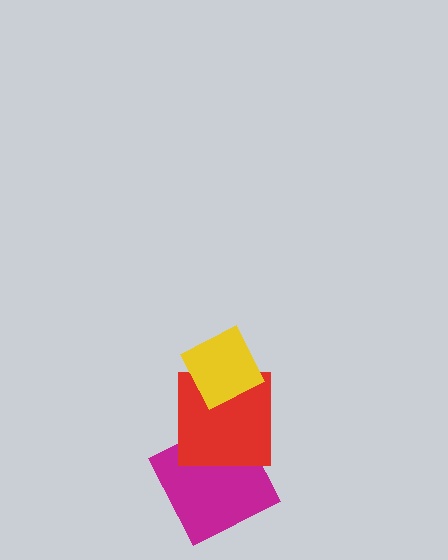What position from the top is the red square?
The red square is 2nd from the top.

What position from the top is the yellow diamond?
The yellow diamond is 1st from the top.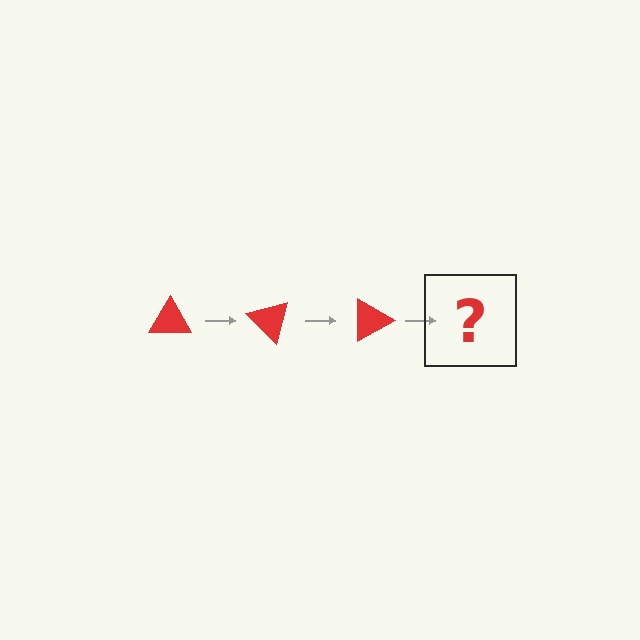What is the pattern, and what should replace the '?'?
The pattern is that the triangle rotates 45 degrees each step. The '?' should be a red triangle rotated 135 degrees.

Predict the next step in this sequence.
The next step is a red triangle rotated 135 degrees.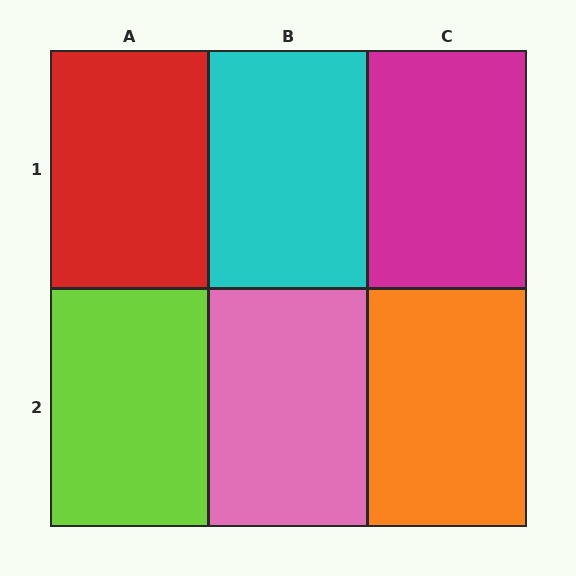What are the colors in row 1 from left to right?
Red, cyan, magenta.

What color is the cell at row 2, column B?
Pink.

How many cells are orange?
1 cell is orange.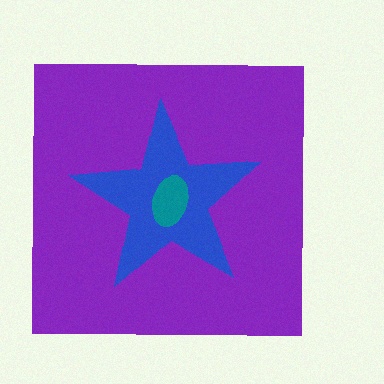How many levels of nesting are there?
3.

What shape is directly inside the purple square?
The blue star.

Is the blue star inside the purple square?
Yes.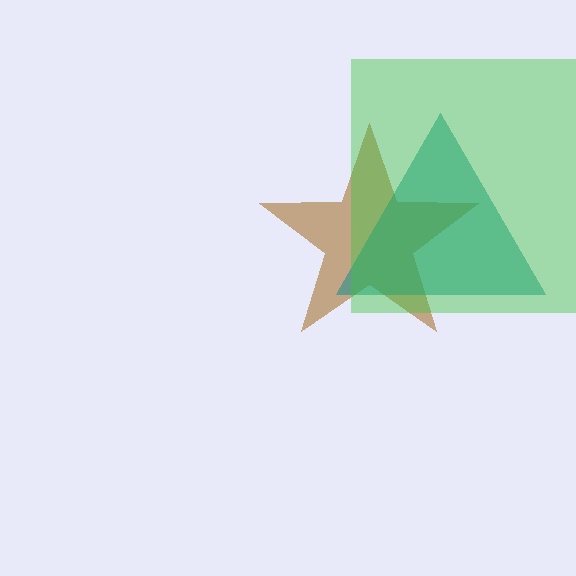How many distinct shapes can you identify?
There are 3 distinct shapes: a brown star, a teal triangle, a green square.